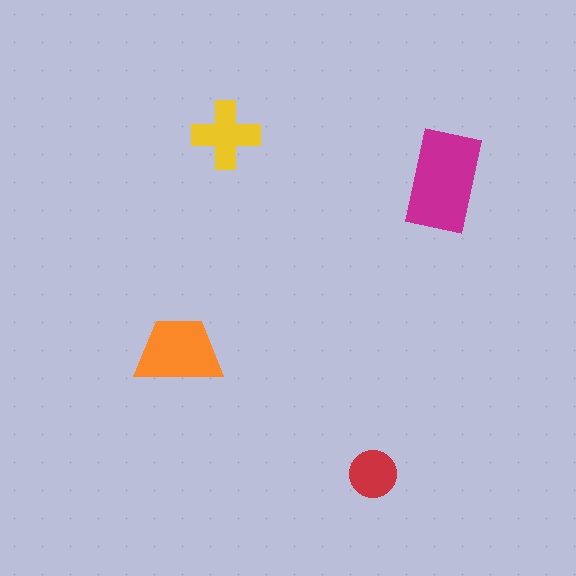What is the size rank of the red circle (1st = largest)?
4th.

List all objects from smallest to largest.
The red circle, the yellow cross, the orange trapezoid, the magenta rectangle.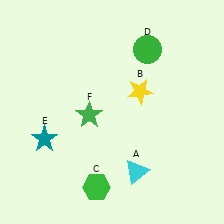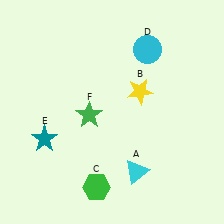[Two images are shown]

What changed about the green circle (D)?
In Image 1, D is green. In Image 2, it changed to cyan.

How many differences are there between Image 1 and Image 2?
There is 1 difference between the two images.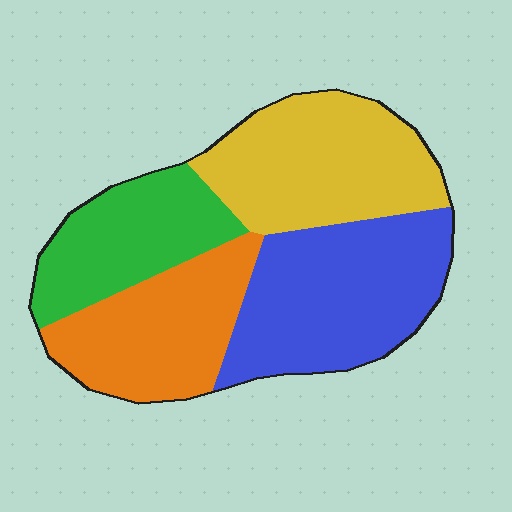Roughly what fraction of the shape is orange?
Orange covers roughly 25% of the shape.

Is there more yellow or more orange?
Yellow.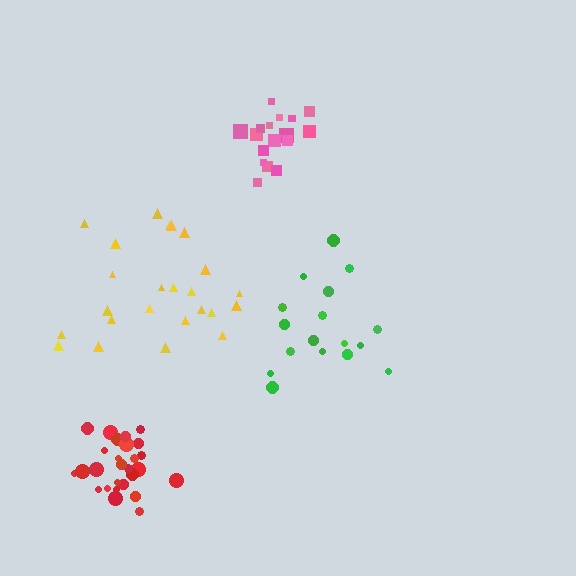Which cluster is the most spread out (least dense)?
Green.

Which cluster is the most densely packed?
Red.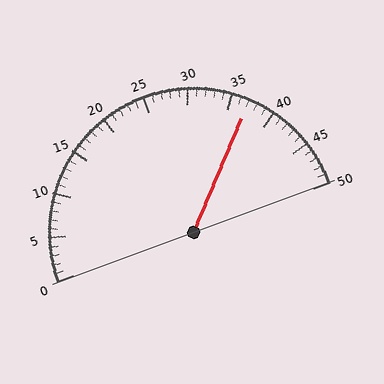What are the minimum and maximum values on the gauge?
The gauge ranges from 0 to 50.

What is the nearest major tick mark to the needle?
The nearest major tick mark is 35.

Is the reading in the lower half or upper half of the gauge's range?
The reading is in the upper half of the range (0 to 50).